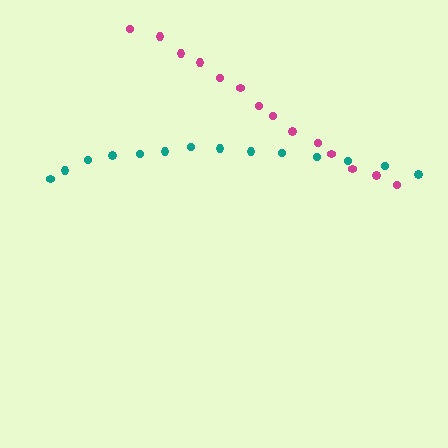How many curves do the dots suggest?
There are 2 distinct paths.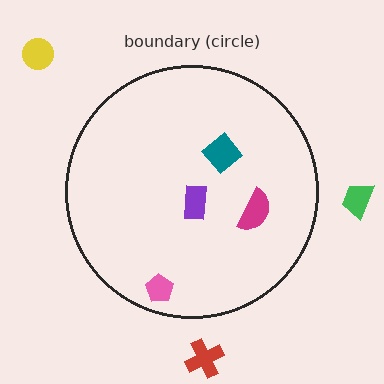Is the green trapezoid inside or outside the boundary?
Outside.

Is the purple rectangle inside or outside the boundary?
Inside.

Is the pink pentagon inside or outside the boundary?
Inside.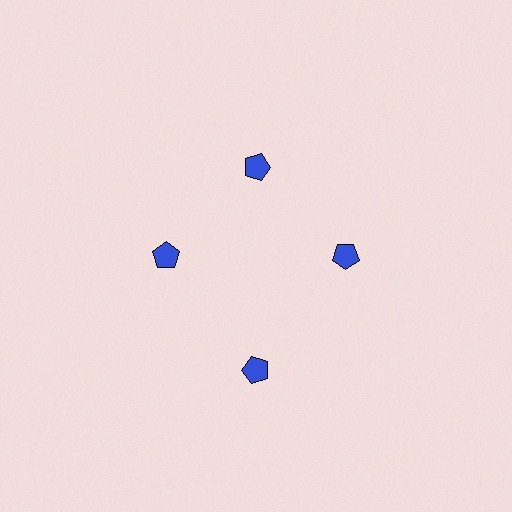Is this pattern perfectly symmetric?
No. The 4 blue pentagons are arranged in a ring, but one element near the 6 o'clock position is pushed outward from the center, breaking the 4-fold rotational symmetry.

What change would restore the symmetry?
The symmetry would be restored by moving it inward, back onto the ring so that all 4 pentagons sit at equal angles and equal distance from the center.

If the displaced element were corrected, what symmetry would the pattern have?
It would have 4-fold rotational symmetry — the pattern would map onto itself every 90 degrees.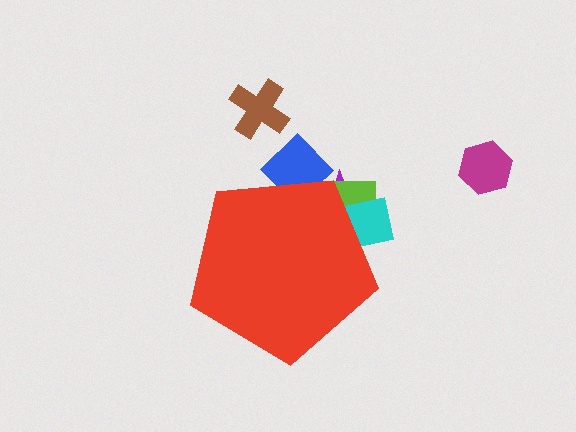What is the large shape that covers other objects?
A red pentagon.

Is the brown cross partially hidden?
No, the brown cross is fully visible.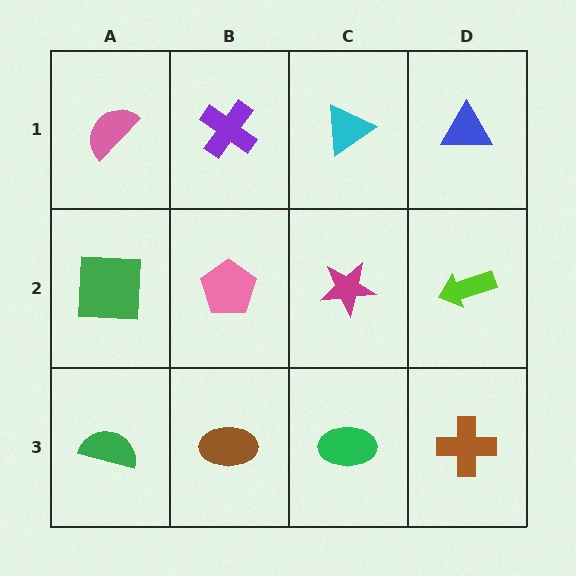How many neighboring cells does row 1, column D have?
2.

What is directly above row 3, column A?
A green square.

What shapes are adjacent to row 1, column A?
A green square (row 2, column A), a purple cross (row 1, column B).